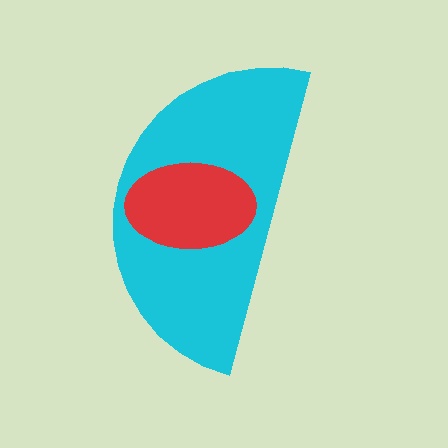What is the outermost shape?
The cyan semicircle.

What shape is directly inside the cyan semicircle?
The red ellipse.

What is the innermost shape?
The red ellipse.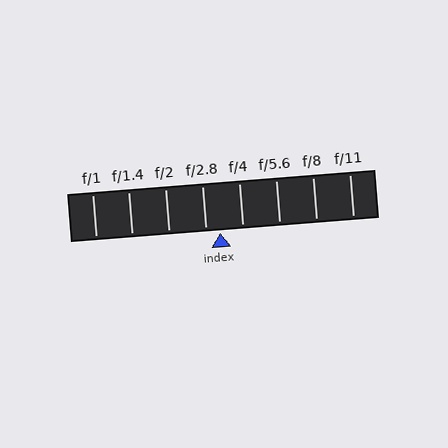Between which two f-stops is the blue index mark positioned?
The index mark is between f/2.8 and f/4.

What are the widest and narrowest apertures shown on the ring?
The widest aperture shown is f/1 and the narrowest is f/11.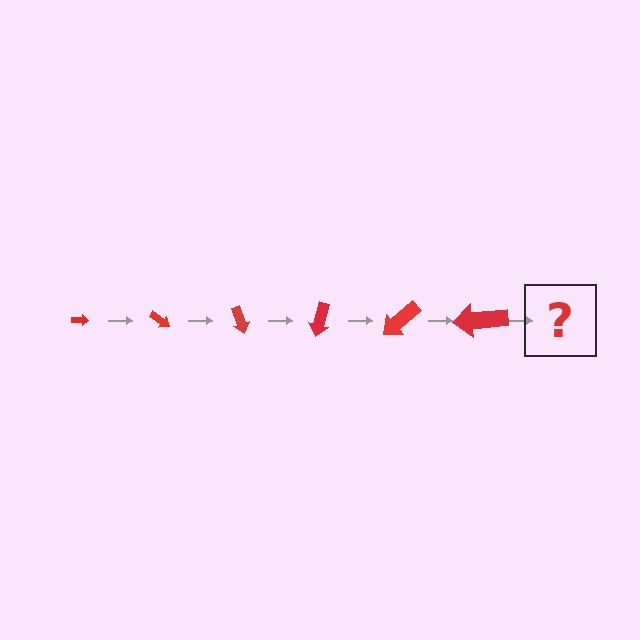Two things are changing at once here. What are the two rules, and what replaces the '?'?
The two rules are that the arrow grows larger each step and it rotates 35 degrees each step. The '?' should be an arrow, larger than the previous one and rotated 210 degrees from the start.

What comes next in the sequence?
The next element should be an arrow, larger than the previous one and rotated 210 degrees from the start.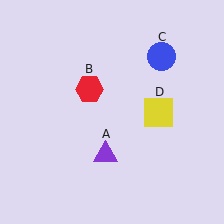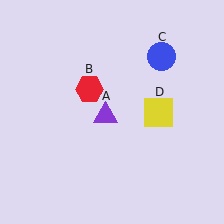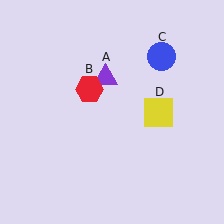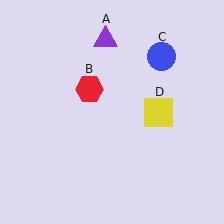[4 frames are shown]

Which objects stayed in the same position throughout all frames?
Red hexagon (object B) and blue circle (object C) and yellow square (object D) remained stationary.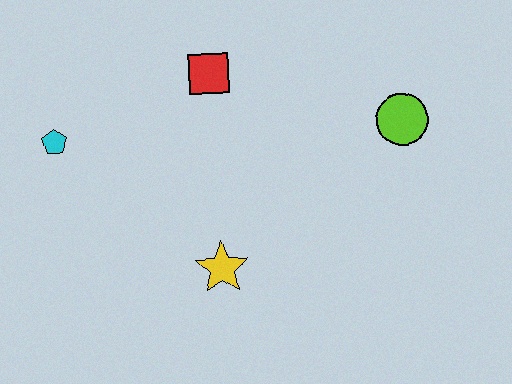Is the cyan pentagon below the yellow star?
No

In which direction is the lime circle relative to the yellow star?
The lime circle is to the right of the yellow star.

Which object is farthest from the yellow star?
The lime circle is farthest from the yellow star.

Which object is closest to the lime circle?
The red square is closest to the lime circle.